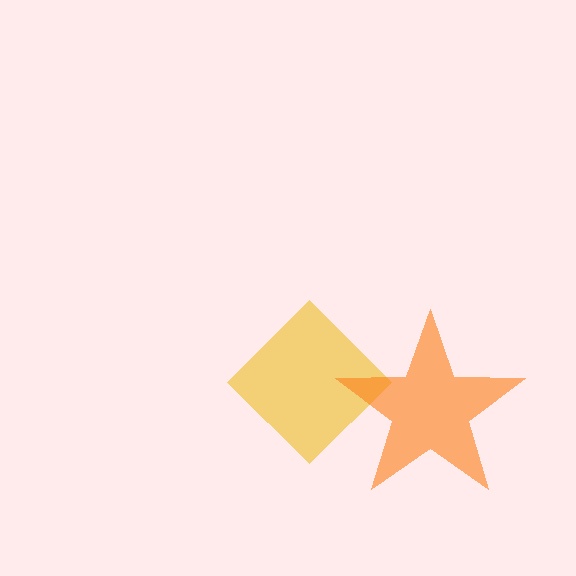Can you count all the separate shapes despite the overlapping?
Yes, there are 2 separate shapes.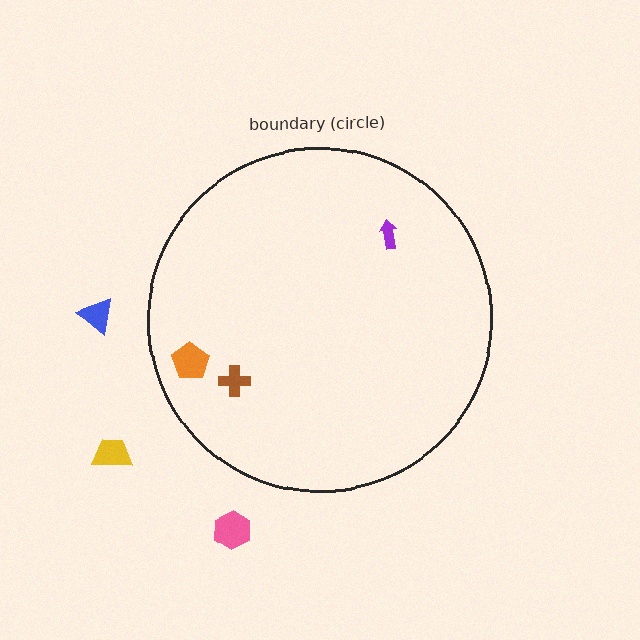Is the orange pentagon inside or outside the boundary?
Inside.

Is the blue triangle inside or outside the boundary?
Outside.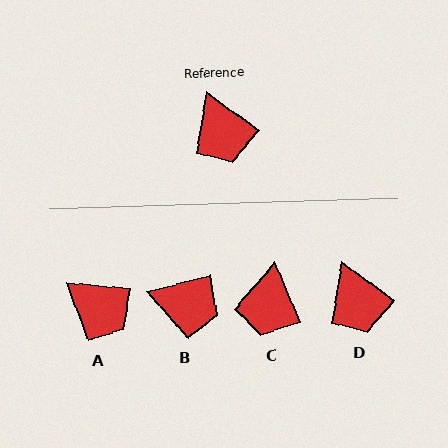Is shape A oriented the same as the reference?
No, it is off by about 30 degrees.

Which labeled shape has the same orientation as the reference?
D.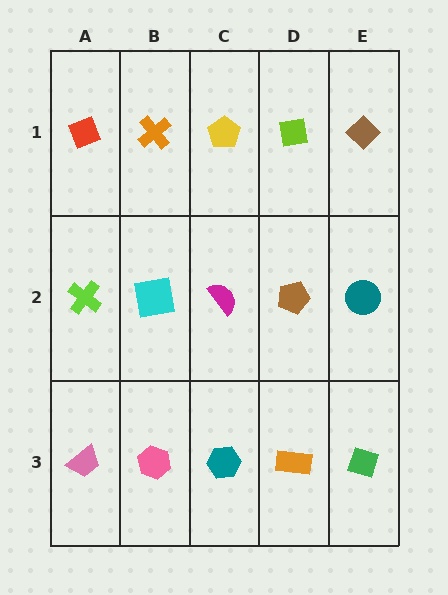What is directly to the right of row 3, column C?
An orange rectangle.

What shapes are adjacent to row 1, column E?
A teal circle (row 2, column E), a lime square (row 1, column D).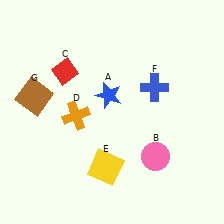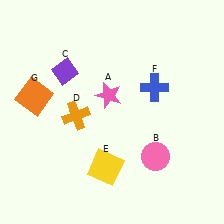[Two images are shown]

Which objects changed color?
A changed from blue to pink. C changed from red to purple. G changed from brown to orange.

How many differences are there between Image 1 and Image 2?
There are 3 differences between the two images.